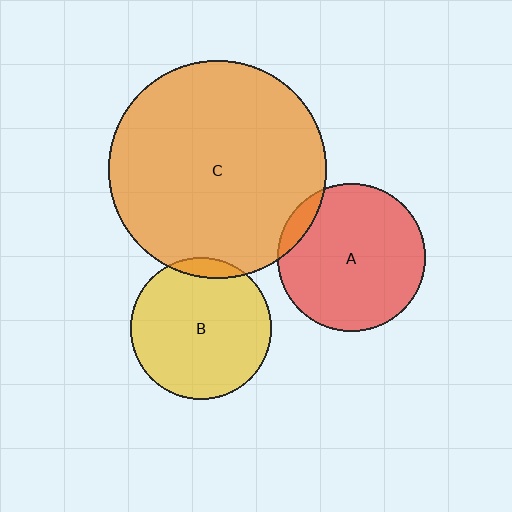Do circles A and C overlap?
Yes.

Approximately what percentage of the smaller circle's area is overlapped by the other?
Approximately 10%.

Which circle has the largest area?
Circle C (orange).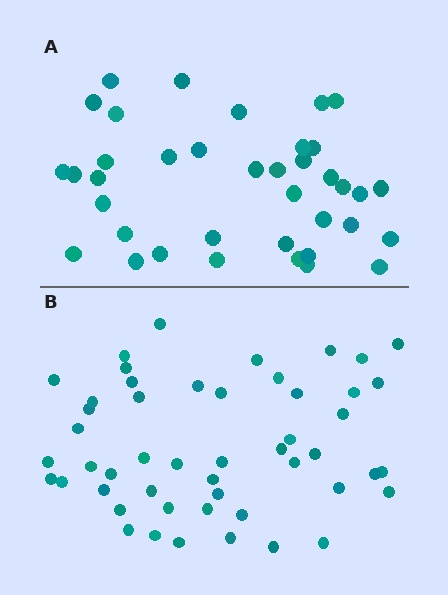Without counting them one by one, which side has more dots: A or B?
Region B (the bottom region) has more dots.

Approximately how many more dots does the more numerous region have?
Region B has roughly 12 or so more dots than region A.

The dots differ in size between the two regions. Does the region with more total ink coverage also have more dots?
No. Region A has more total ink coverage because its dots are larger, but region B actually contains more individual dots. Total area can be misleading — the number of items is what matters here.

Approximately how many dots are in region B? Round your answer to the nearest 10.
About 50 dots.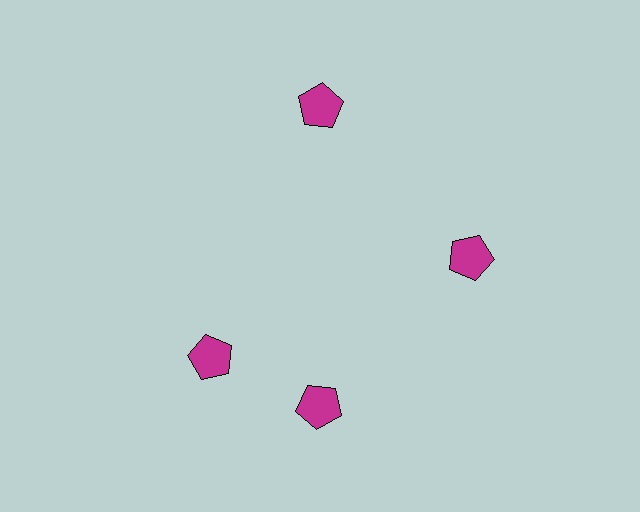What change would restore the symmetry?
The symmetry would be restored by rotating it back into even spacing with its neighbors so that all 4 pentagons sit at equal angles and equal distance from the center.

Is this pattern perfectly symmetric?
No. The 4 magenta pentagons are arranged in a ring, but one element near the 9 o'clock position is rotated out of alignment along the ring, breaking the 4-fold rotational symmetry.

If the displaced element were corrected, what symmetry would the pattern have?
It would have 4-fold rotational symmetry — the pattern would map onto itself every 90 degrees.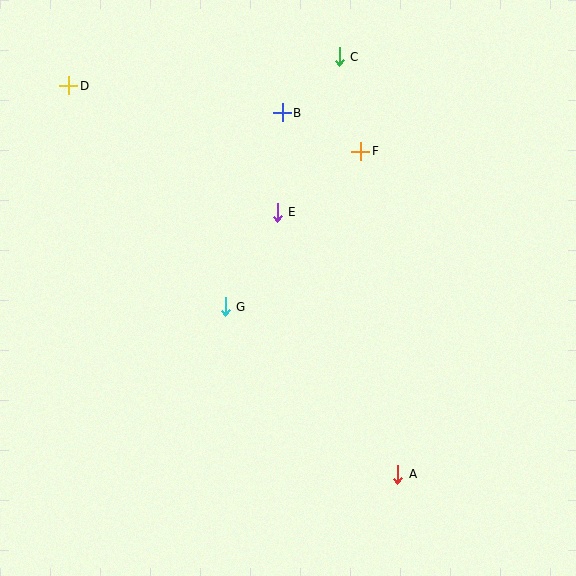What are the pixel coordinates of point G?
Point G is at (225, 307).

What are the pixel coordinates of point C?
Point C is at (339, 57).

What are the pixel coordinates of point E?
Point E is at (277, 212).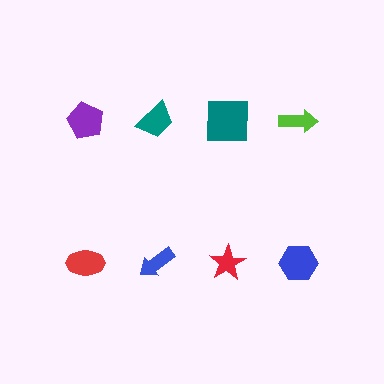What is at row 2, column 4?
A blue hexagon.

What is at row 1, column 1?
A purple pentagon.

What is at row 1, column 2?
A teal trapezoid.